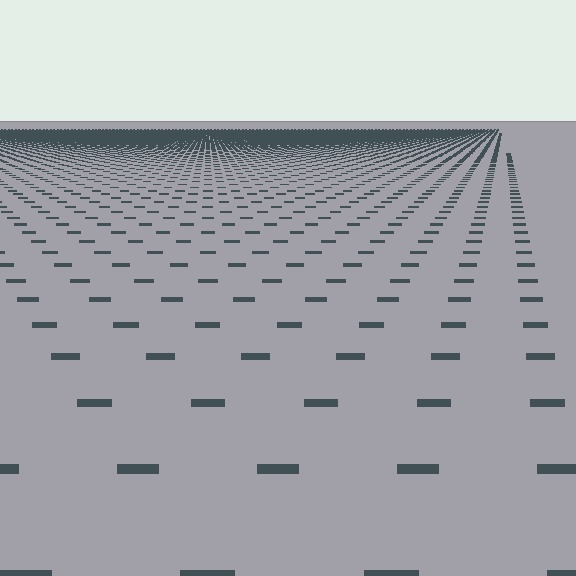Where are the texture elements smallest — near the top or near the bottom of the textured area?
Near the top.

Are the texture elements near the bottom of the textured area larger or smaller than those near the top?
Larger. Near the bottom, elements are closer to the viewer and appear at a bigger on-screen size.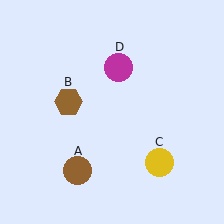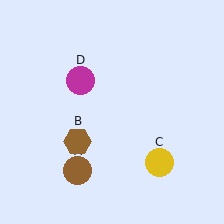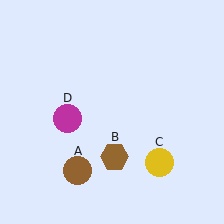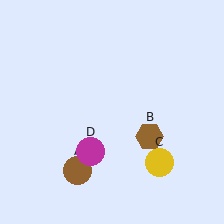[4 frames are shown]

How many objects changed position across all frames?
2 objects changed position: brown hexagon (object B), magenta circle (object D).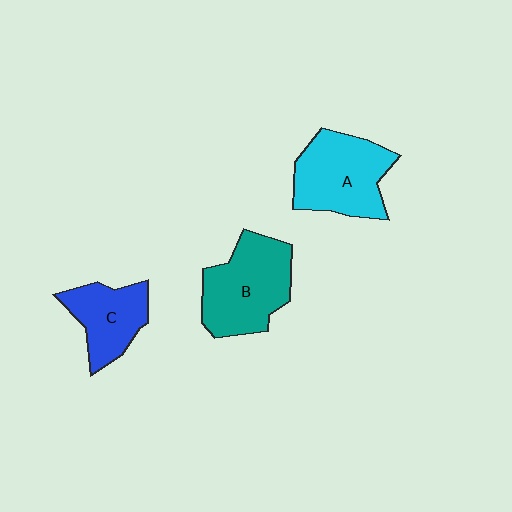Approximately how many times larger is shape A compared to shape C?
Approximately 1.4 times.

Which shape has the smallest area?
Shape C (blue).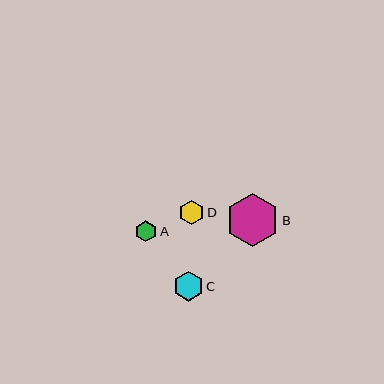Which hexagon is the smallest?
Hexagon A is the smallest with a size of approximately 21 pixels.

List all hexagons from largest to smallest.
From largest to smallest: B, C, D, A.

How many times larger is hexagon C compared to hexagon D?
Hexagon C is approximately 1.2 times the size of hexagon D.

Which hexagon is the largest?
Hexagon B is the largest with a size of approximately 53 pixels.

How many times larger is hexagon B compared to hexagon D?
Hexagon B is approximately 2.2 times the size of hexagon D.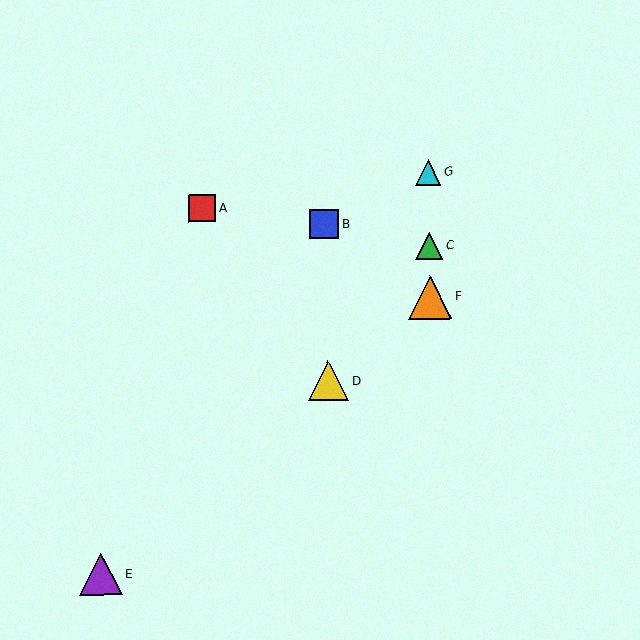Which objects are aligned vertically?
Objects C, F, G are aligned vertically.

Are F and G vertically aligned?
Yes, both are at x≈430.